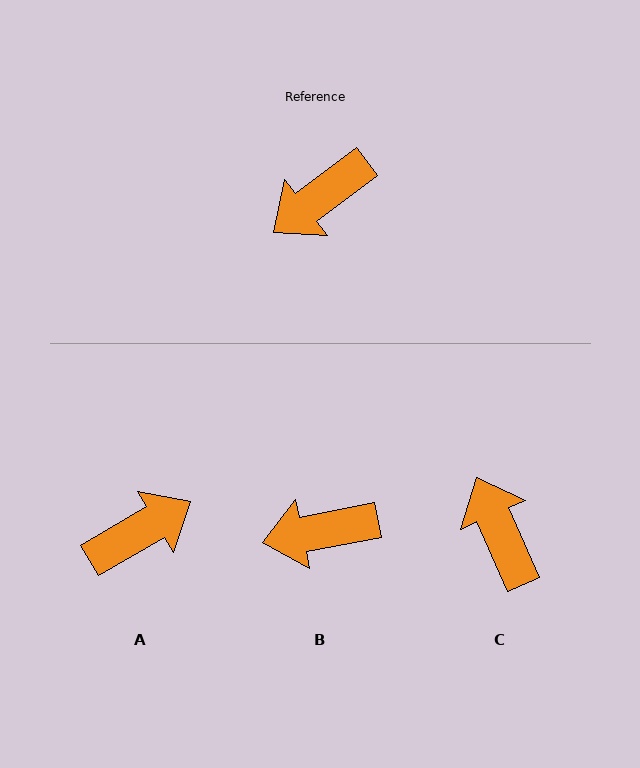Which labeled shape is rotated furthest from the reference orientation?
A, about 173 degrees away.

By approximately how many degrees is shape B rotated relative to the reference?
Approximately 26 degrees clockwise.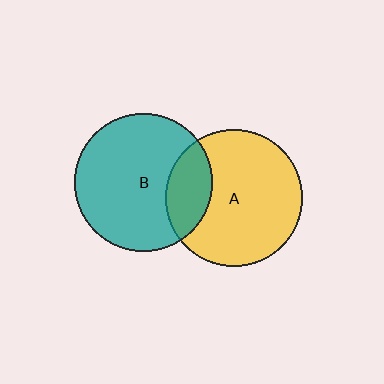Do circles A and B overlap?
Yes.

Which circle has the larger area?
Circle B (teal).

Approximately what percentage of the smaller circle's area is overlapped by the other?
Approximately 20%.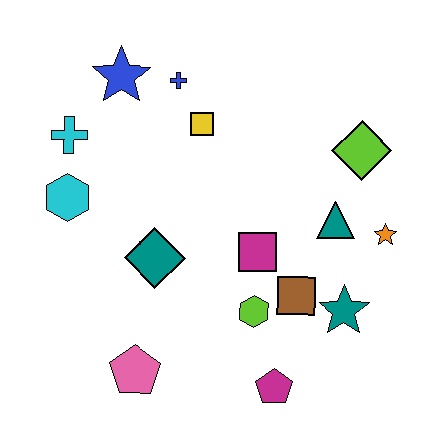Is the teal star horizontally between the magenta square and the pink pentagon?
No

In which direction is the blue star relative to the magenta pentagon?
The blue star is above the magenta pentagon.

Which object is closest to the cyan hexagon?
The cyan cross is closest to the cyan hexagon.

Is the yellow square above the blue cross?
No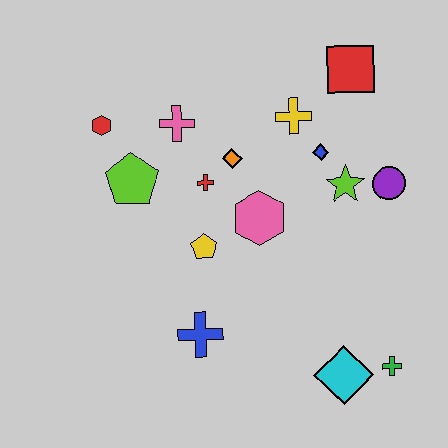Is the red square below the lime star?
No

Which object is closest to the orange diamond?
The red cross is closest to the orange diamond.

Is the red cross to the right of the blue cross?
Yes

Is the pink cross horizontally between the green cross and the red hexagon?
Yes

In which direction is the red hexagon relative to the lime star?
The red hexagon is to the left of the lime star.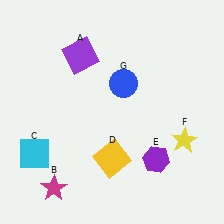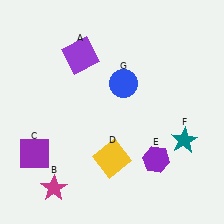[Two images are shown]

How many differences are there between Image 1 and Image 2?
There are 2 differences between the two images.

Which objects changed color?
C changed from cyan to purple. F changed from yellow to teal.